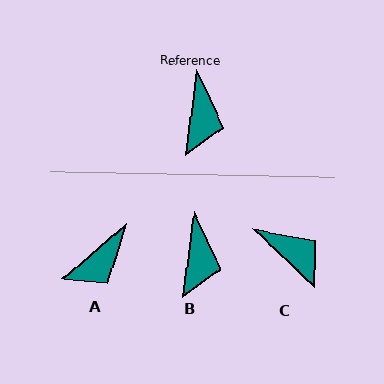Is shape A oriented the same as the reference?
No, it is off by about 42 degrees.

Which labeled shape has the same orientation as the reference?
B.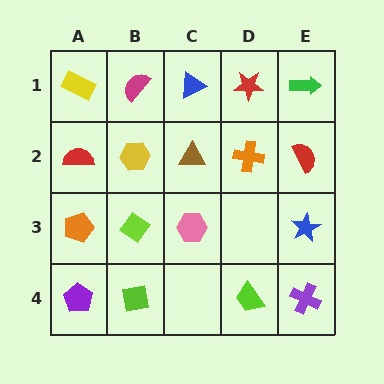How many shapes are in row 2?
5 shapes.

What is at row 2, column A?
A red semicircle.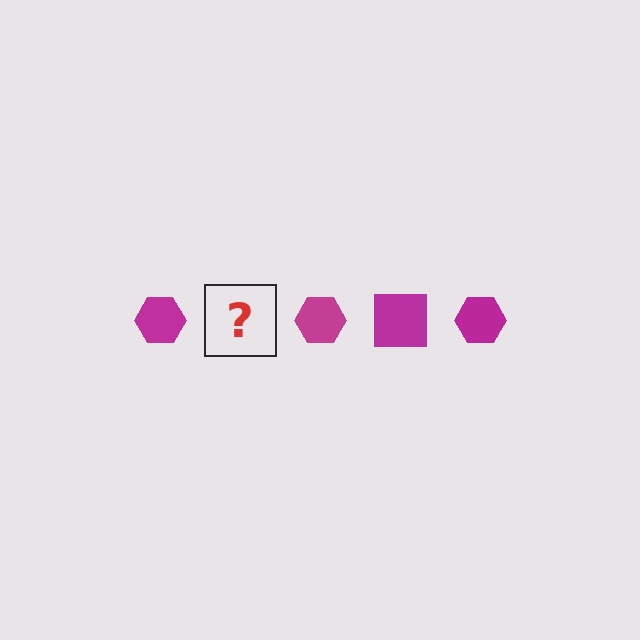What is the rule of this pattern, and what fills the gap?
The rule is that the pattern cycles through hexagon, square shapes in magenta. The gap should be filled with a magenta square.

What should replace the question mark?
The question mark should be replaced with a magenta square.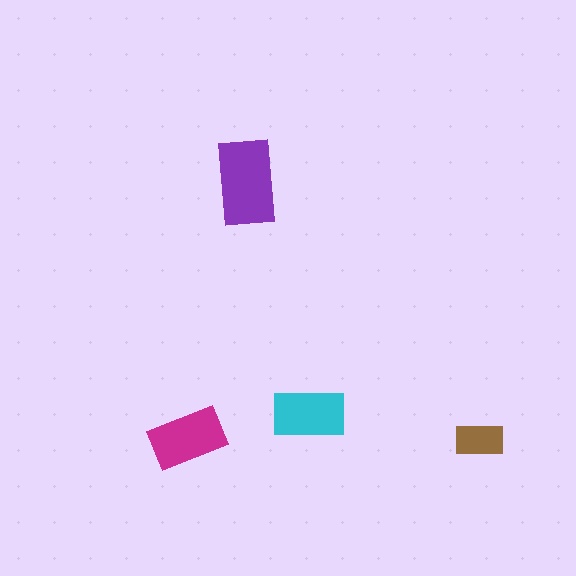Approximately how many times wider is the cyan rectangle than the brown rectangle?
About 1.5 times wider.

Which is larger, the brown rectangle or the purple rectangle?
The purple one.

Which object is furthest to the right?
The brown rectangle is rightmost.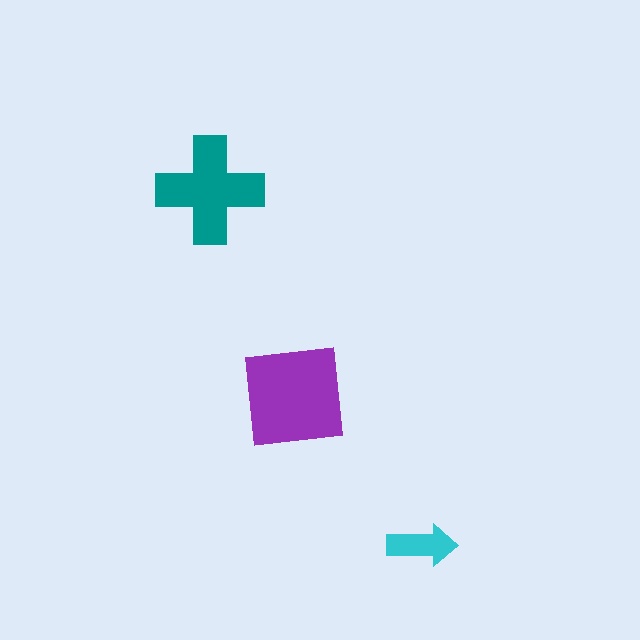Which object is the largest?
The purple square.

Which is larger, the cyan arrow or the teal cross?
The teal cross.